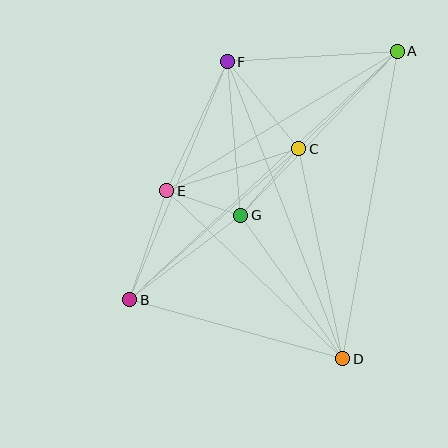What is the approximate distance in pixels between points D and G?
The distance between D and G is approximately 176 pixels.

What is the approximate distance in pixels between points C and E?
The distance between C and E is approximately 138 pixels.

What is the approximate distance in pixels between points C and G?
The distance between C and G is approximately 88 pixels.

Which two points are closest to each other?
Points E and G are closest to each other.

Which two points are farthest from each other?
Points A and B are farthest from each other.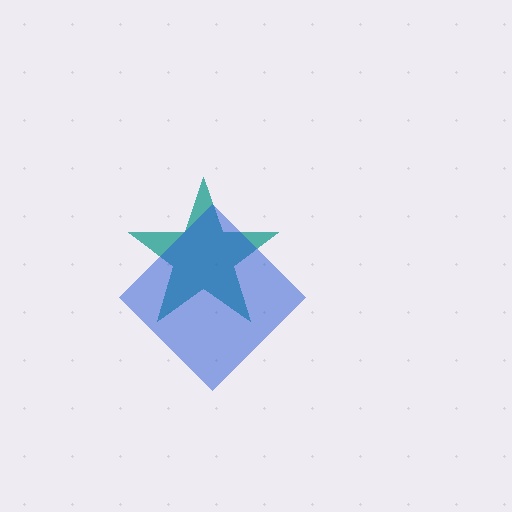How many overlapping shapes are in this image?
There are 2 overlapping shapes in the image.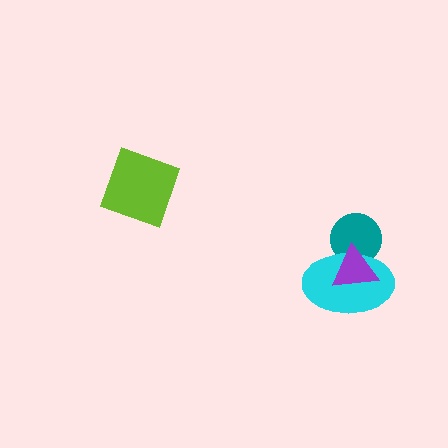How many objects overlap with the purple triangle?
2 objects overlap with the purple triangle.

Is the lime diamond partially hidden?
No, no other shape covers it.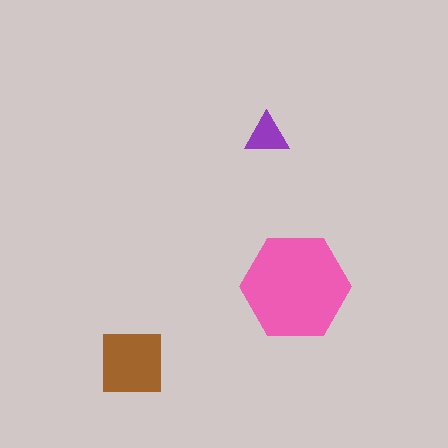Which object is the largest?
The pink hexagon.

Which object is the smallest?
The purple triangle.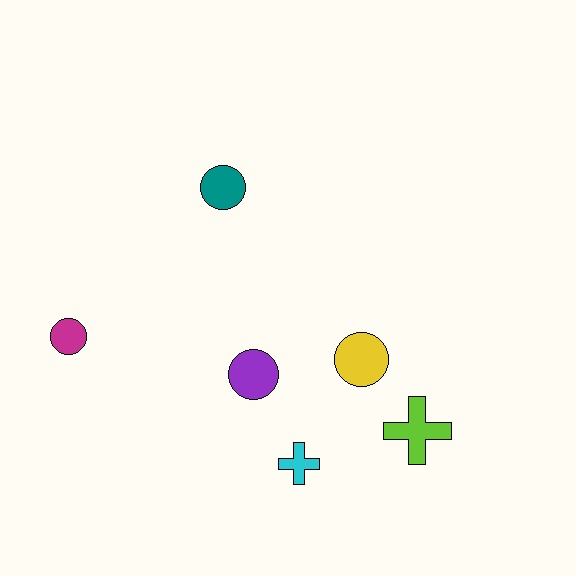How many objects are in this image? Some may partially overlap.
There are 6 objects.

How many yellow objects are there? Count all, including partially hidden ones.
There is 1 yellow object.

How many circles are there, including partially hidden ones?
There are 4 circles.